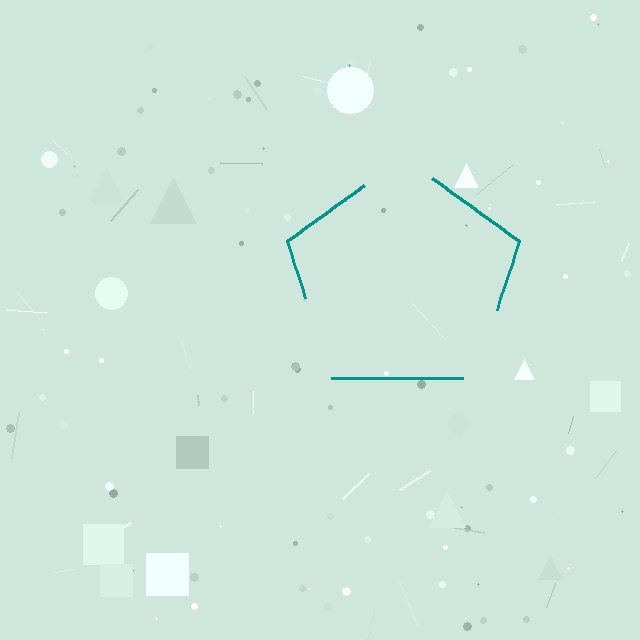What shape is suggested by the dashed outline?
The dashed outline suggests a pentagon.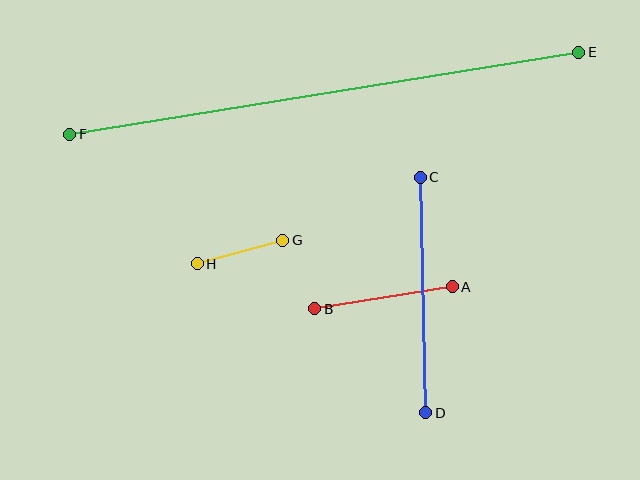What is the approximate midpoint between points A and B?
The midpoint is at approximately (383, 298) pixels.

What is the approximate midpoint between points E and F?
The midpoint is at approximately (324, 93) pixels.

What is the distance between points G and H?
The distance is approximately 89 pixels.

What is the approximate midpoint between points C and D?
The midpoint is at approximately (423, 295) pixels.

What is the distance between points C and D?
The distance is approximately 236 pixels.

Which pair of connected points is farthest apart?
Points E and F are farthest apart.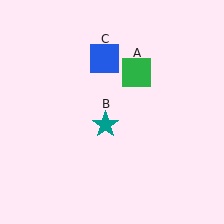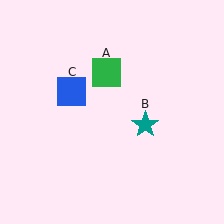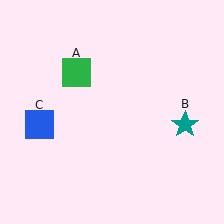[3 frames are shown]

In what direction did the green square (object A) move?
The green square (object A) moved left.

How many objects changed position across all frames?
3 objects changed position: green square (object A), teal star (object B), blue square (object C).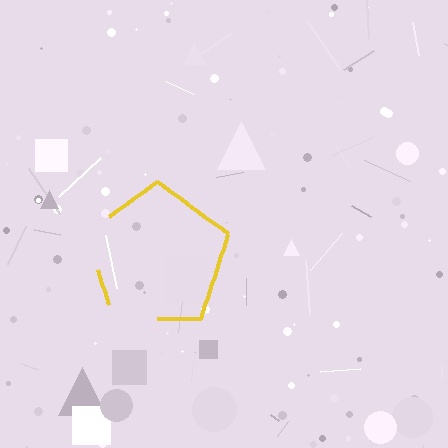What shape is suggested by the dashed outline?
The dashed outline suggests a pentagon.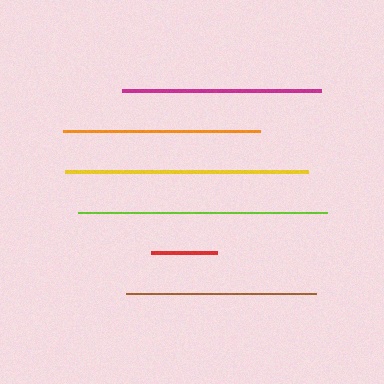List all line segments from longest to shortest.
From longest to shortest: lime, yellow, magenta, orange, brown, red.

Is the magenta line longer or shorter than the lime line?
The lime line is longer than the magenta line.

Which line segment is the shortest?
The red line is the shortest at approximately 66 pixels.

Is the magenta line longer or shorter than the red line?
The magenta line is longer than the red line.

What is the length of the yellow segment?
The yellow segment is approximately 243 pixels long.